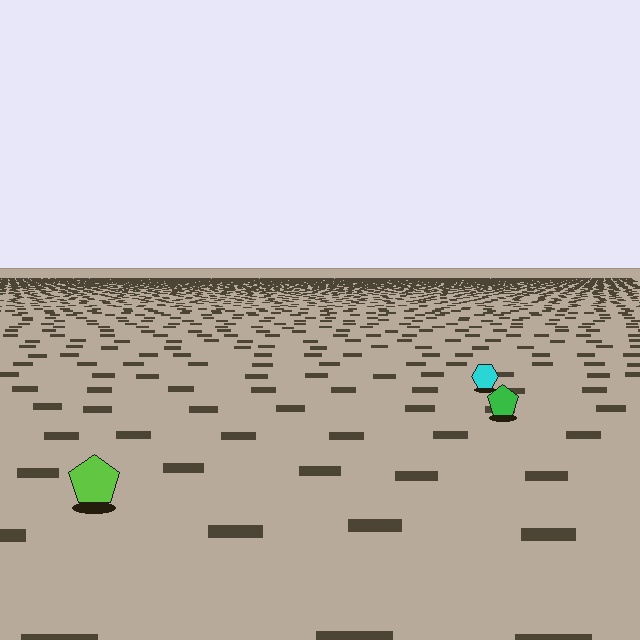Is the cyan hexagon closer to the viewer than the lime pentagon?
No. The lime pentagon is closer — you can tell from the texture gradient: the ground texture is coarser near it.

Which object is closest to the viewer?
The lime pentagon is closest. The texture marks near it are larger and more spread out.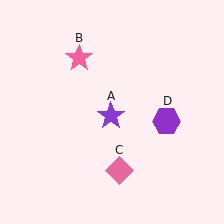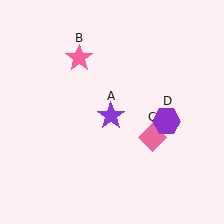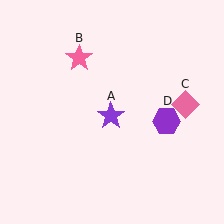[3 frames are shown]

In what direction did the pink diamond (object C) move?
The pink diamond (object C) moved up and to the right.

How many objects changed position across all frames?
1 object changed position: pink diamond (object C).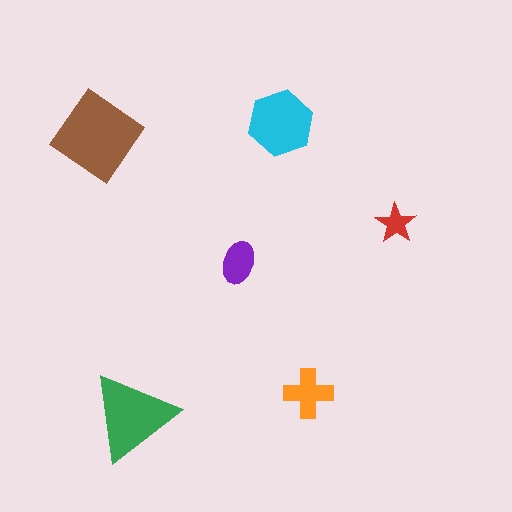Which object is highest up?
The cyan hexagon is topmost.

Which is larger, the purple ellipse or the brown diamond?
The brown diamond.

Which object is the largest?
The brown diamond.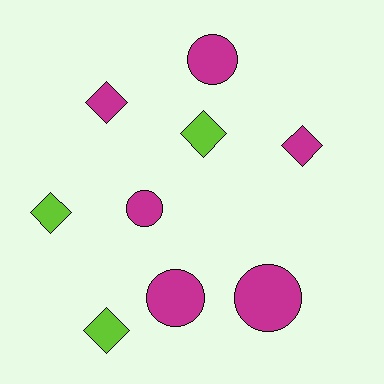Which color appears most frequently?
Magenta, with 6 objects.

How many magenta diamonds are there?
There are 2 magenta diamonds.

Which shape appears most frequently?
Diamond, with 5 objects.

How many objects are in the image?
There are 9 objects.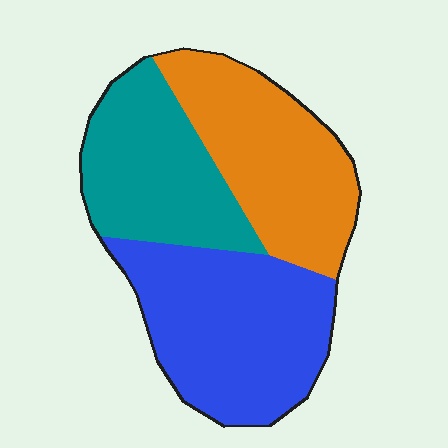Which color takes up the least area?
Teal, at roughly 30%.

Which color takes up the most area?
Blue, at roughly 40%.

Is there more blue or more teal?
Blue.